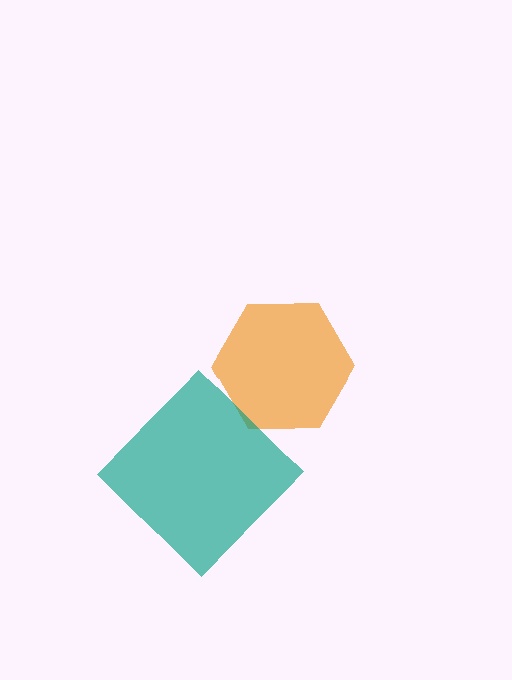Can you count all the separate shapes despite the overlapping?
Yes, there are 2 separate shapes.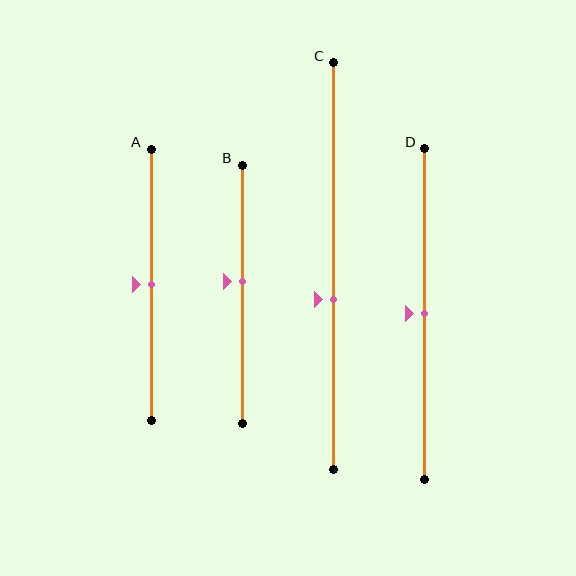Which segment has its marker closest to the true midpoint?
Segment A has its marker closest to the true midpoint.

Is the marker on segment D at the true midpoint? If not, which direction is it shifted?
Yes, the marker on segment D is at the true midpoint.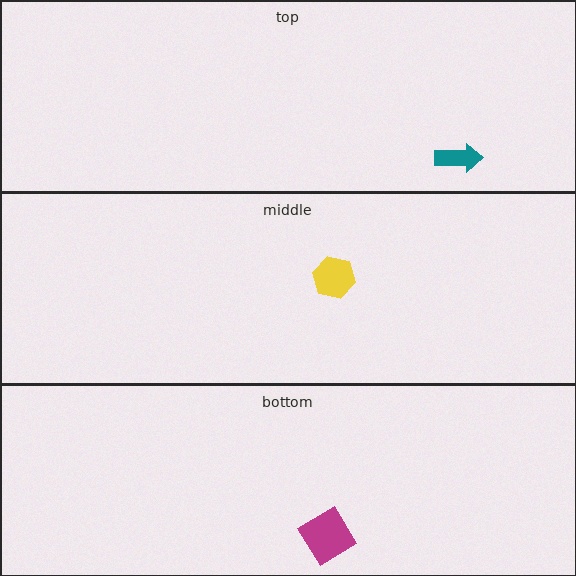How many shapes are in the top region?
1.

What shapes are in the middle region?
The yellow hexagon.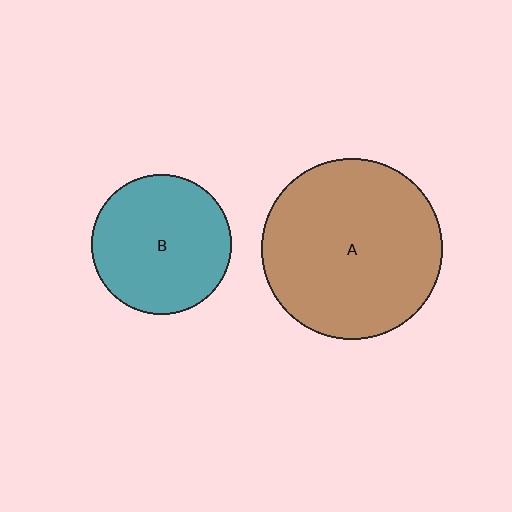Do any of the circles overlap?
No, none of the circles overlap.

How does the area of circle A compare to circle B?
Approximately 1.7 times.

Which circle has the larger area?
Circle A (brown).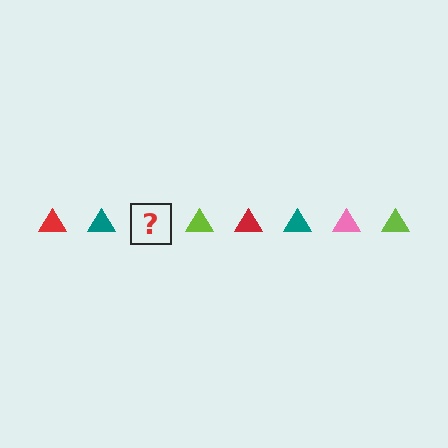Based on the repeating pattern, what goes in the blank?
The blank should be a pink triangle.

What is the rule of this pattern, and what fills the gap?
The rule is that the pattern cycles through red, teal, pink, lime triangles. The gap should be filled with a pink triangle.